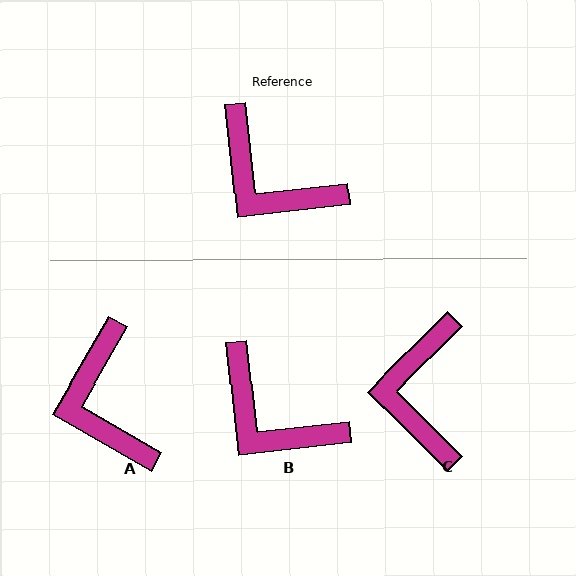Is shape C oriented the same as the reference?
No, it is off by about 52 degrees.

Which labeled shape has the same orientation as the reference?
B.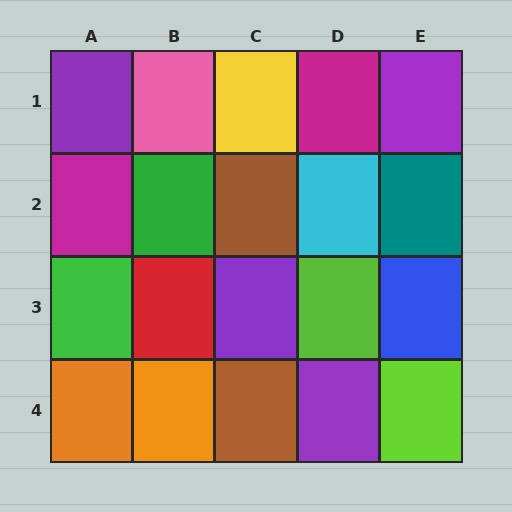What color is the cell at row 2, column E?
Teal.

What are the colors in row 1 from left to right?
Purple, pink, yellow, magenta, purple.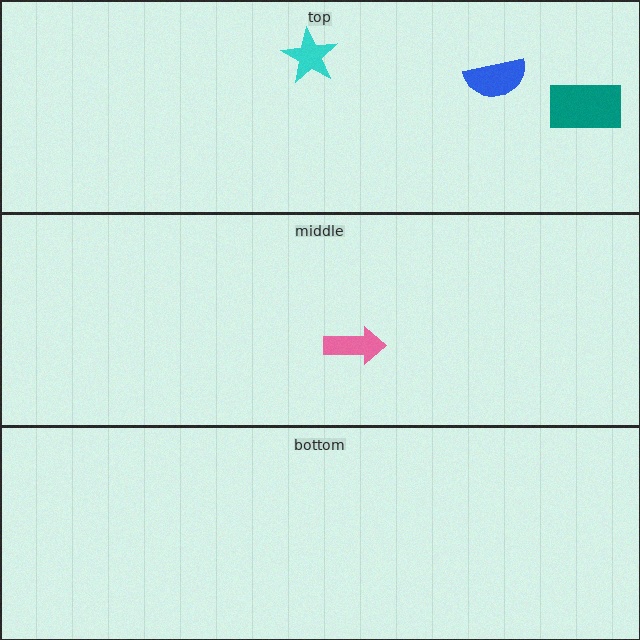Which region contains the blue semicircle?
The top region.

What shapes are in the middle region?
The pink arrow.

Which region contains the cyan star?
The top region.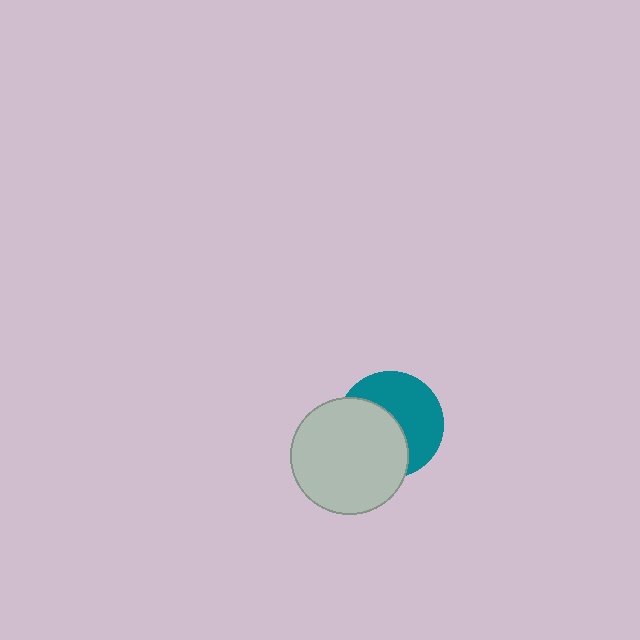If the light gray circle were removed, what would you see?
You would see the complete teal circle.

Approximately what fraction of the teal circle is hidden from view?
Roughly 48% of the teal circle is hidden behind the light gray circle.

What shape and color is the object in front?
The object in front is a light gray circle.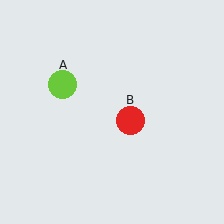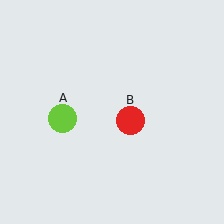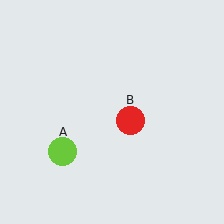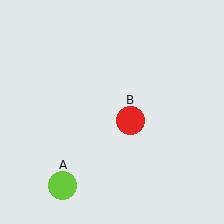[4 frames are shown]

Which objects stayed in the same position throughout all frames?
Red circle (object B) remained stationary.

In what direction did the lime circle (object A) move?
The lime circle (object A) moved down.